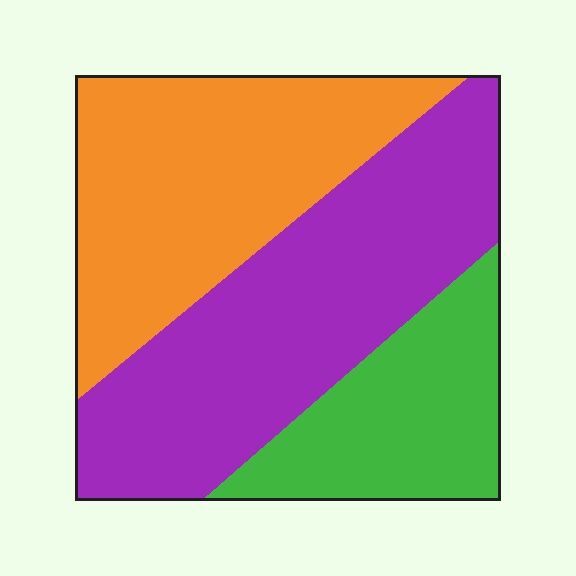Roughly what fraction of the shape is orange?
Orange covers 36% of the shape.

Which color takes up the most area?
Purple, at roughly 45%.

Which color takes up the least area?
Green, at roughly 20%.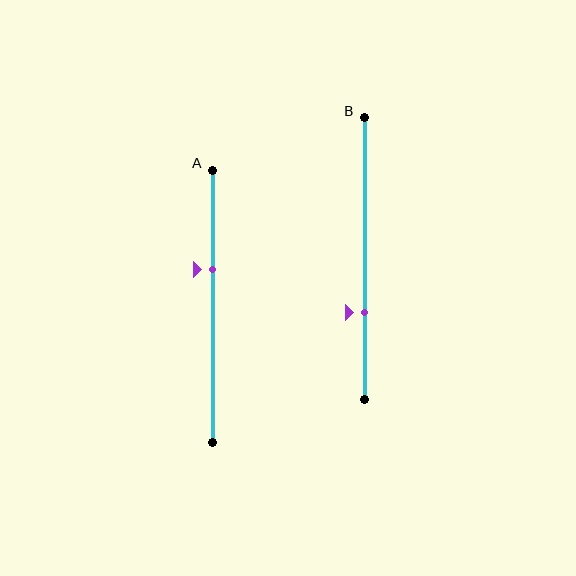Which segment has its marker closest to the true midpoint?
Segment A has its marker closest to the true midpoint.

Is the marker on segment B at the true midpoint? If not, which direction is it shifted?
No, the marker on segment B is shifted downward by about 19% of the segment length.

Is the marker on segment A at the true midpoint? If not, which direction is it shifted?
No, the marker on segment A is shifted upward by about 14% of the segment length.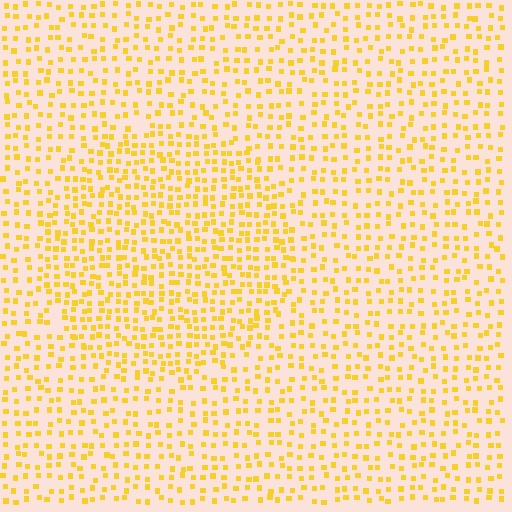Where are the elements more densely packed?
The elements are more densely packed inside the circle boundary.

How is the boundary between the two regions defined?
The boundary is defined by a change in element density (approximately 1.6x ratio). All elements are the same color, size, and shape.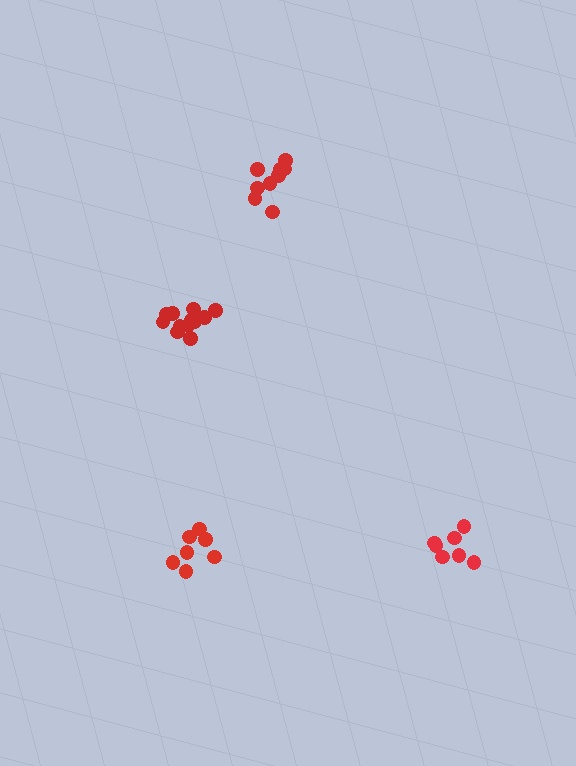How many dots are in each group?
Group 1: 9 dots, Group 2: 7 dots, Group 3: 12 dots, Group 4: 7 dots (35 total).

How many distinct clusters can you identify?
There are 4 distinct clusters.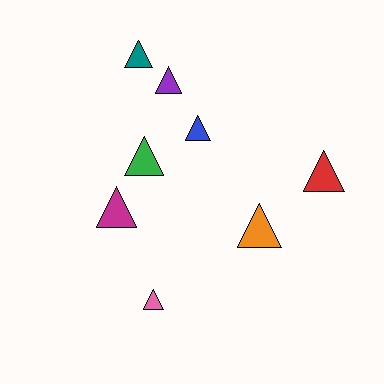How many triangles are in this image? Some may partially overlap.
There are 8 triangles.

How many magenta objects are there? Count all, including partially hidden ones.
There is 1 magenta object.